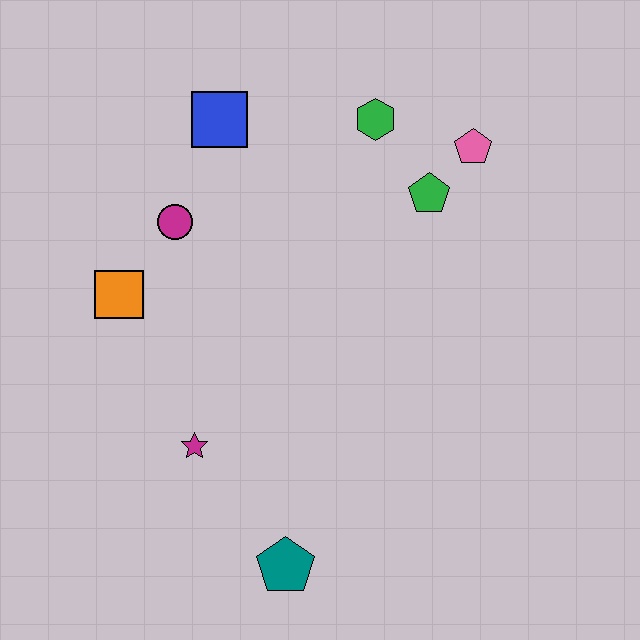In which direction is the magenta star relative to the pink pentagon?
The magenta star is below the pink pentagon.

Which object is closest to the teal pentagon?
The magenta star is closest to the teal pentagon.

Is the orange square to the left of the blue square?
Yes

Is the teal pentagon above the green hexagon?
No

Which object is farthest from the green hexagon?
The teal pentagon is farthest from the green hexagon.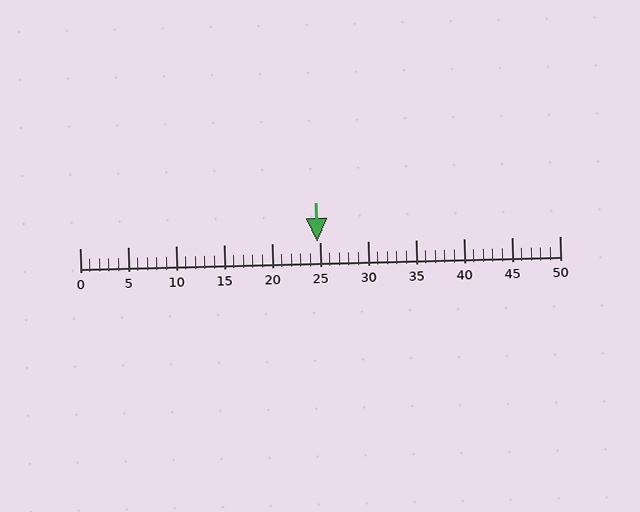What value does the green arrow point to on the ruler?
The green arrow points to approximately 25.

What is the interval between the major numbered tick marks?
The major tick marks are spaced 5 units apart.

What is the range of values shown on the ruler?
The ruler shows values from 0 to 50.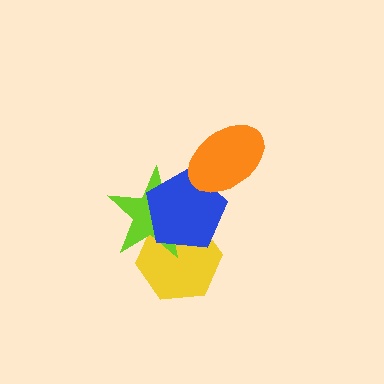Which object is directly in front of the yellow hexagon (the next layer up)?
The lime star is directly in front of the yellow hexagon.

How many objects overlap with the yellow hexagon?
2 objects overlap with the yellow hexagon.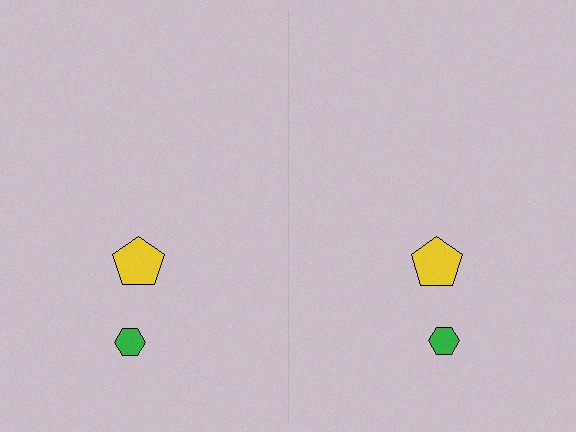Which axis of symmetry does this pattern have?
The pattern has a vertical axis of symmetry running through the center of the image.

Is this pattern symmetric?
Yes, this pattern has bilateral (reflection) symmetry.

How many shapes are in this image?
There are 4 shapes in this image.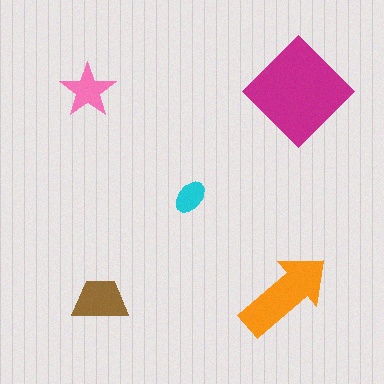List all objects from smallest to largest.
The cyan ellipse, the pink star, the brown trapezoid, the orange arrow, the magenta diamond.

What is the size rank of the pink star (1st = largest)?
4th.